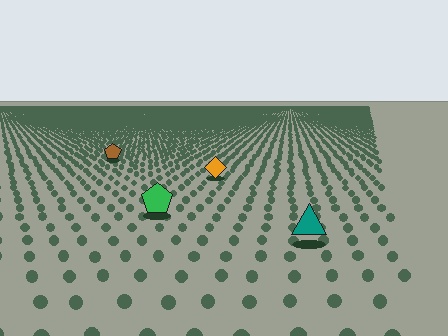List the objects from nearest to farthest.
From nearest to farthest: the teal triangle, the green pentagon, the orange diamond, the brown pentagon.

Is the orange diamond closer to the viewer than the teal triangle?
No. The teal triangle is closer — you can tell from the texture gradient: the ground texture is coarser near it.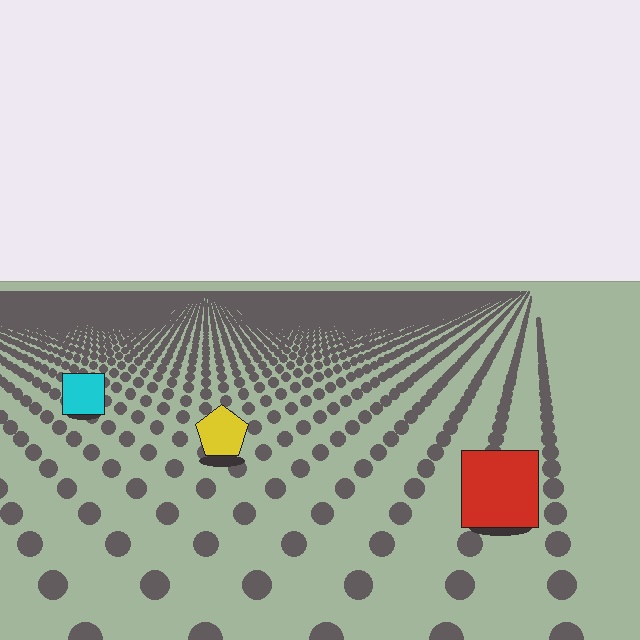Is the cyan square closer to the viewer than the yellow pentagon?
No. The yellow pentagon is closer — you can tell from the texture gradient: the ground texture is coarser near it.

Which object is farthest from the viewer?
The cyan square is farthest from the viewer. It appears smaller and the ground texture around it is denser.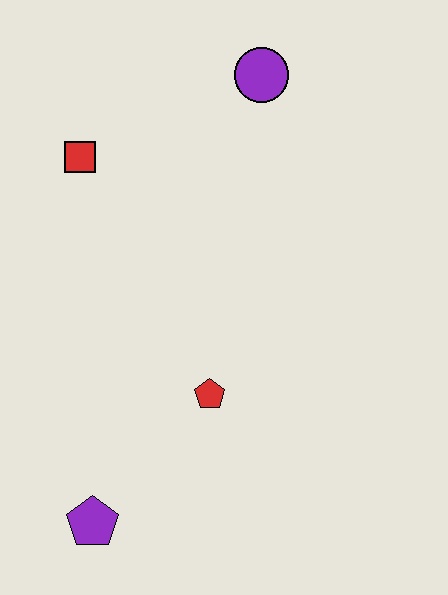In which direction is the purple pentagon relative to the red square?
The purple pentagon is below the red square.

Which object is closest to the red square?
The purple circle is closest to the red square.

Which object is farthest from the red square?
The purple pentagon is farthest from the red square.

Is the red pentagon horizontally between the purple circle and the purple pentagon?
Yes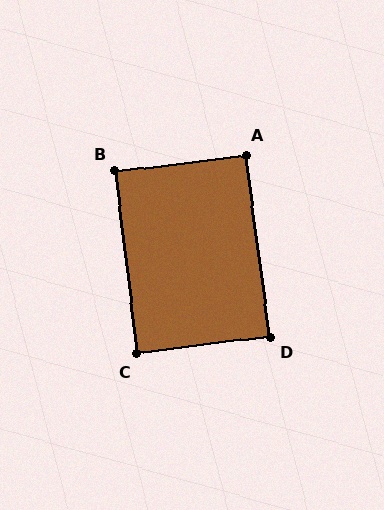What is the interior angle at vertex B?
Approximately 90 degrees (approximately right).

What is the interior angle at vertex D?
Approximately 90 degrees (approximately right).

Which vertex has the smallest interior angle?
C, at approximately 89 degrees.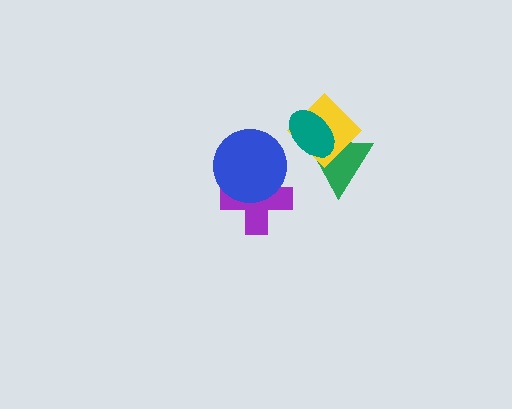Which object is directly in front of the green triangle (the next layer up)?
The yellow diamond is directly in front of the green triangle.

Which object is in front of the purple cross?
The blue circle is in front of the purple cross.